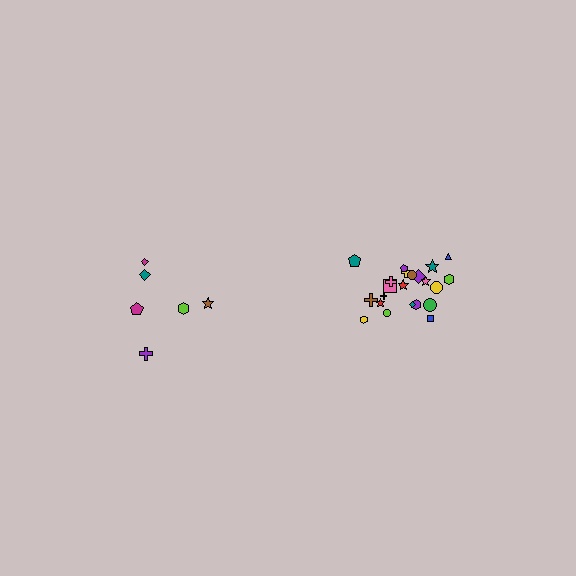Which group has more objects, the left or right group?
The right group.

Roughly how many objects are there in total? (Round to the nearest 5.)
Roughly 30 objects in total.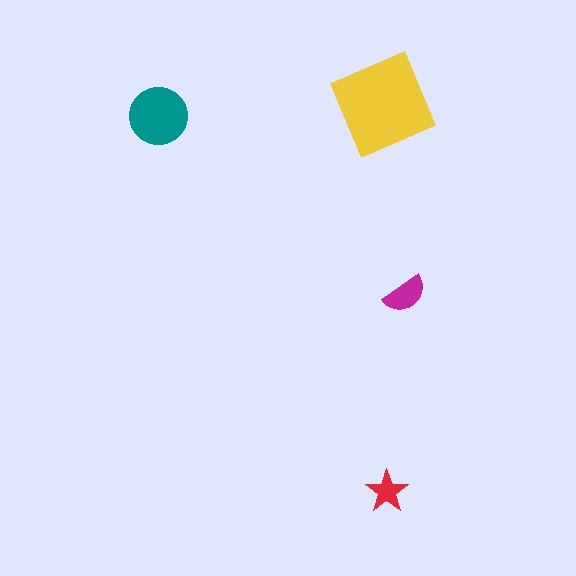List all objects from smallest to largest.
The red star, the magenta semicircle, the teal circle, the yellow diamond.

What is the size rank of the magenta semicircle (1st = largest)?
3rd.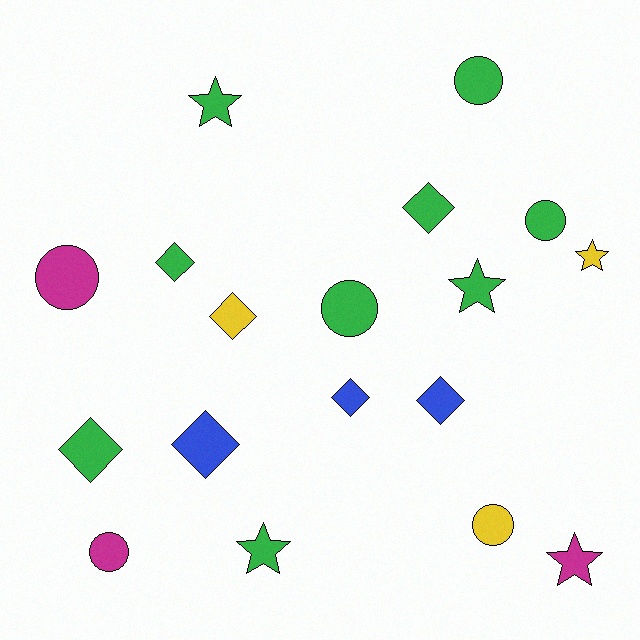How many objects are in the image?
There are 18 objects.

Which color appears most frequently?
Green, with 9 objects.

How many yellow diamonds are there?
There is 1 yellow diamond.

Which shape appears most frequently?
Diamond, with 7 objects.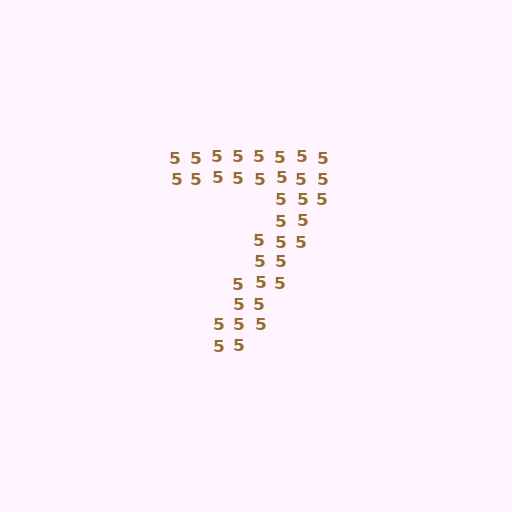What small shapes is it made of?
It is made of small digit 5's.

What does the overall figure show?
The overall figure shows the digit 7.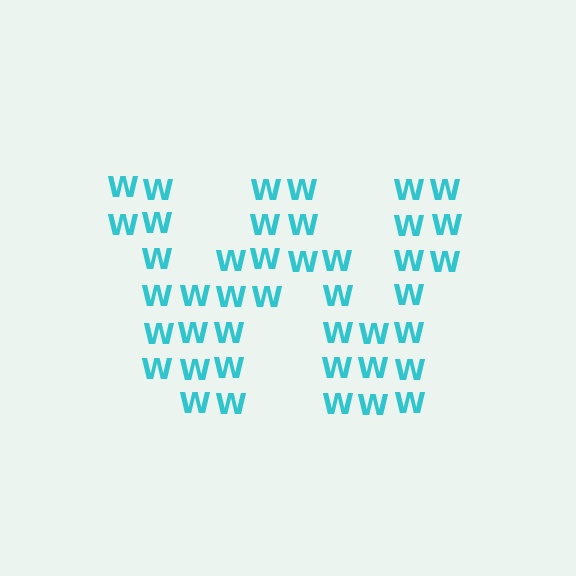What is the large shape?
The large shape is the letter W.